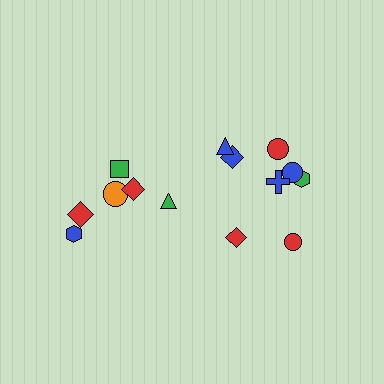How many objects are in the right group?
There are 8 objects.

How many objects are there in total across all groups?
There are 14 objects.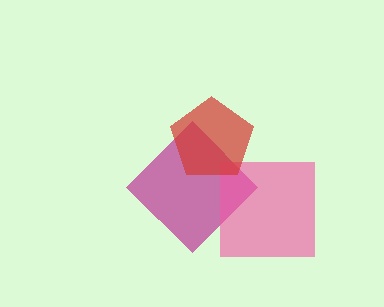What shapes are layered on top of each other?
The layered shapes are: a magenta diamond, a pink square, a red pentagon.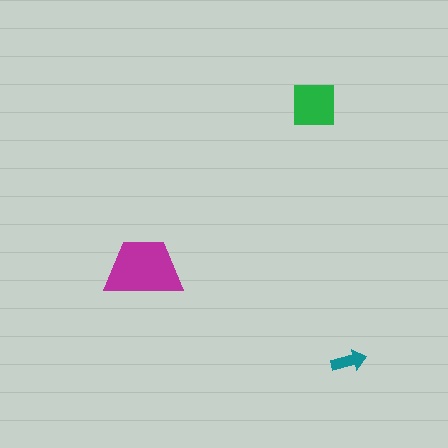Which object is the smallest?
The teal arrow.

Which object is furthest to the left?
The magenta trapezoid is leftmost.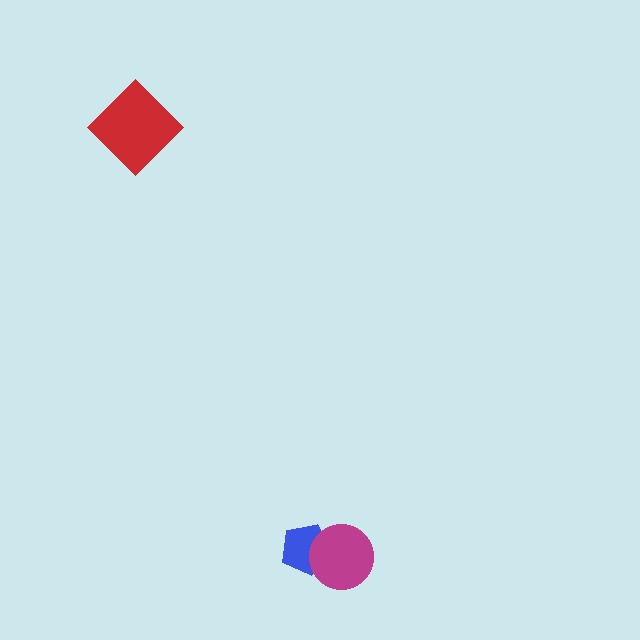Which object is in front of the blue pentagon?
The magenta circle is in front of the blue pentagon.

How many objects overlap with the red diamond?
0 objects overlap with the red diamond.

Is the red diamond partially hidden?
No, no other shape covers it.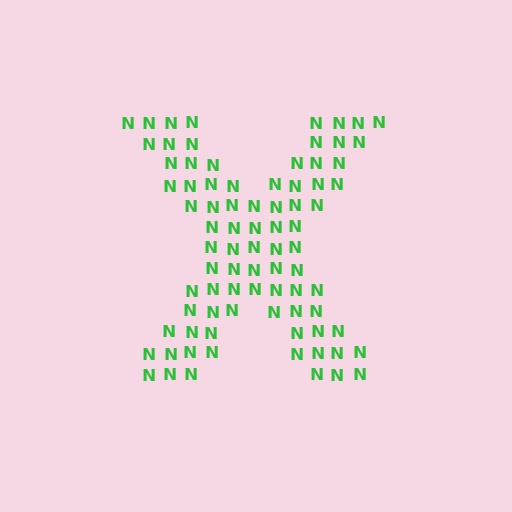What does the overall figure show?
The overall figure shows the letter X.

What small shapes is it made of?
It is made of small letter N's.